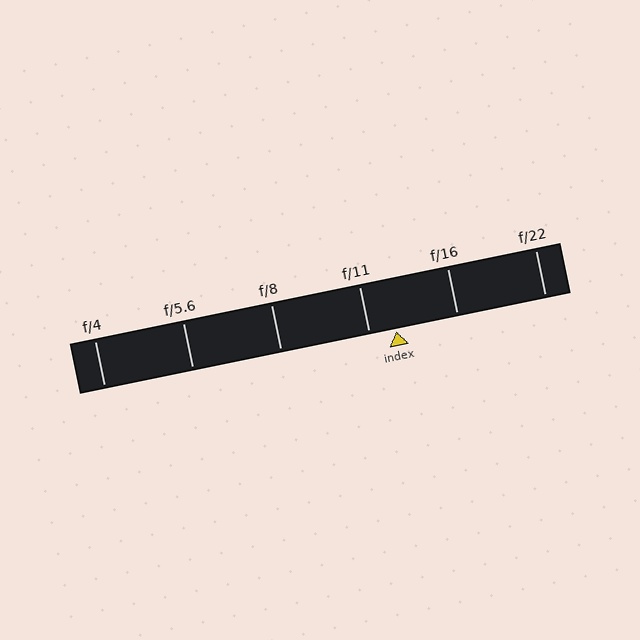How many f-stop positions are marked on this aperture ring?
There are 6 f-stop positions marked.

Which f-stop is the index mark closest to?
The index mark is closest to f/11.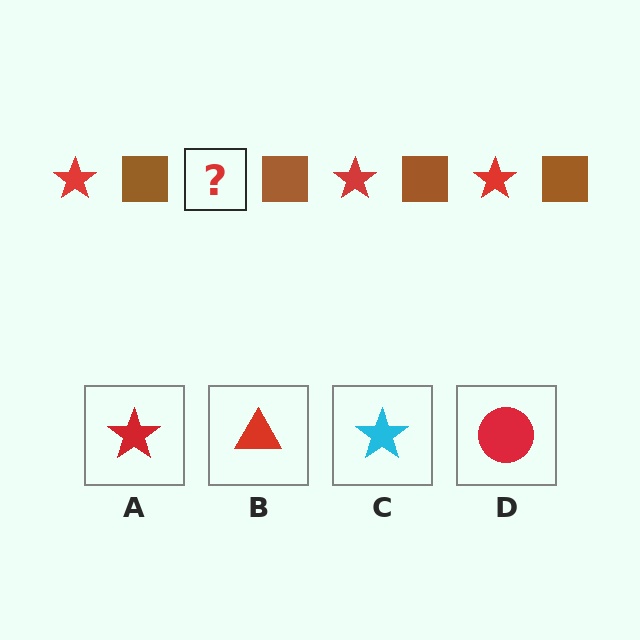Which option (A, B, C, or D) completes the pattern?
A.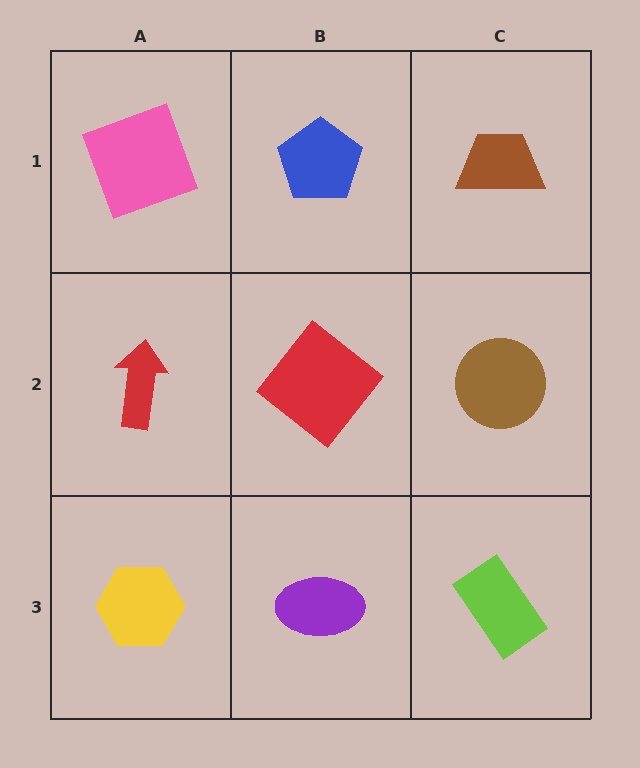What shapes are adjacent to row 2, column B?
A blue pentagon (row 1, column B), a purple ellipse (row 3, column B), a red arrow (row 2, column A), a brown circle (row 2, column C).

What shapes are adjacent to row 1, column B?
A red diamond (row 2, column B), a pink square (row 1, column A), a brown trapezoid (row 1, column C).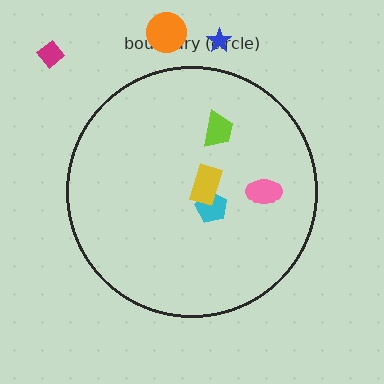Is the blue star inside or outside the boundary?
Outside.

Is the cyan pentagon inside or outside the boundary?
Inside.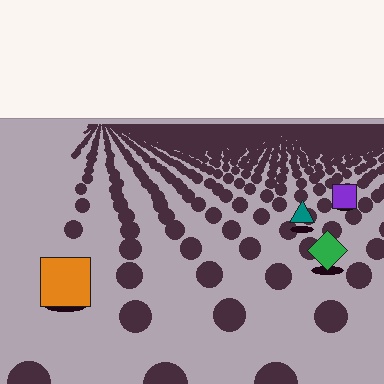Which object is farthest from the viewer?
The purple square is farthest from the viewer. It appears smaller and the ground texture around it is denser.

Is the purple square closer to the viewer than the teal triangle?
No. The teal triangle is closer — you can tell from the texture gradient: the ground texture is coarser near it.